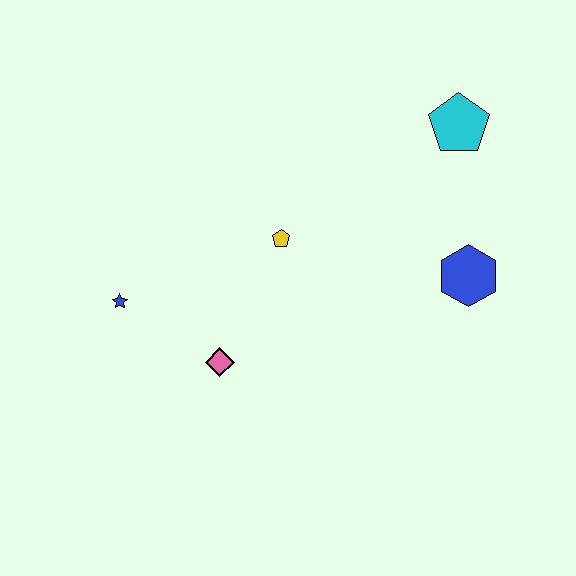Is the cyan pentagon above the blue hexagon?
Yes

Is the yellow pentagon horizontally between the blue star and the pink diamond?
No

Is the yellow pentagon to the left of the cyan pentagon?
Yes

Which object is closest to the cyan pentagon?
The blue hexagon is closest to the cyan pentagon.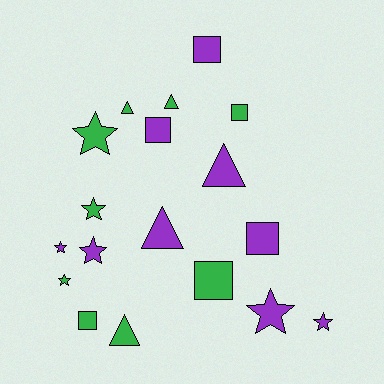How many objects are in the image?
There are 18 objects.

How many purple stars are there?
There are 4 purple stars.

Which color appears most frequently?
Purple, with 9 objects.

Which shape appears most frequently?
Star, with 7 objects.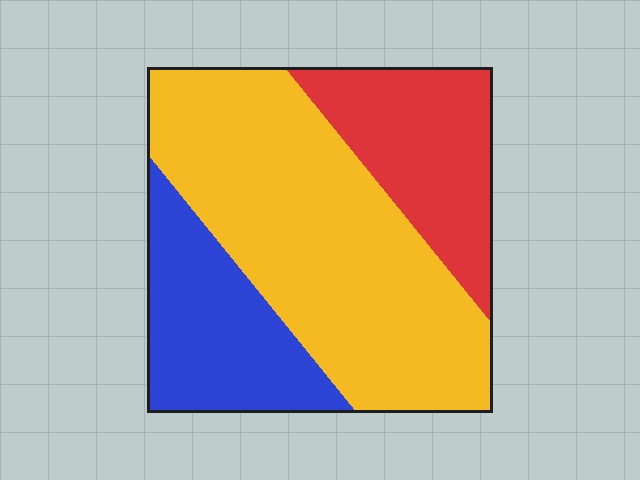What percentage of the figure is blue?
Blue takes up about one quarter (1/4) of the figure.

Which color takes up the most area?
Yellow, at roughly 55%.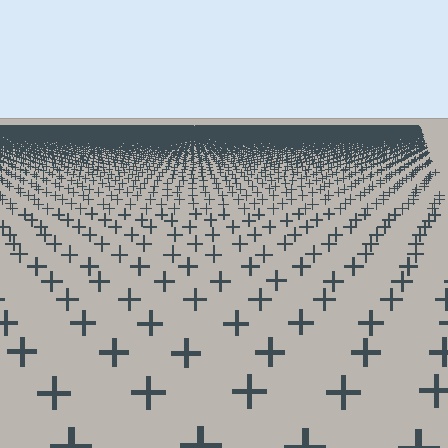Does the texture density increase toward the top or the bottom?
Density increases toward the top.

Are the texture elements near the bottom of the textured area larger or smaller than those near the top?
Larger. Near the bottom, elements are closer to the viewer and appear at a bigger on-screen size.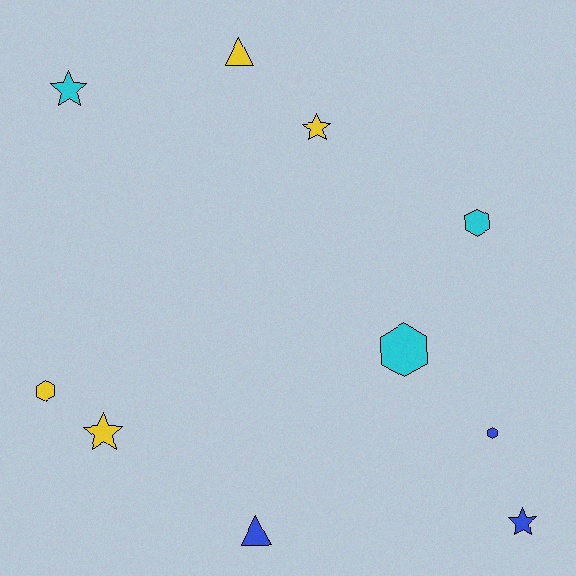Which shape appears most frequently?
Star, with 4 objects.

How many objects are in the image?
There are 10 objects.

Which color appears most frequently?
Yellow, with 4 objects.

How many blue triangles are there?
There is 1 blue triangle.